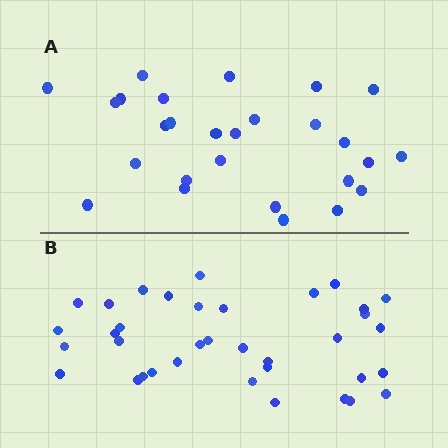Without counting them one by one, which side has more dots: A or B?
Region B (the bottom region) has more dots.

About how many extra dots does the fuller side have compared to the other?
Region B has roughly 8 or so more dots than region A.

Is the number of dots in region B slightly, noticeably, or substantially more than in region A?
Region B has noticeably more, but not dramatically so. The ratio is roughly 1.3 to 1.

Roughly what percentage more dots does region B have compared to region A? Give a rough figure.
About 35% more.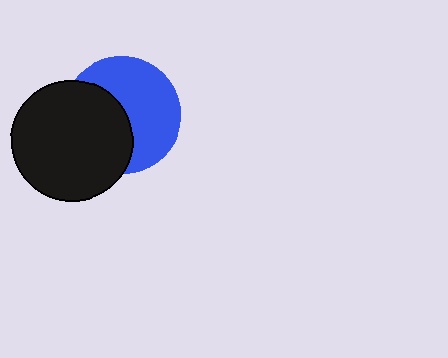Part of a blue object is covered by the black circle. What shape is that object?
It is a circle.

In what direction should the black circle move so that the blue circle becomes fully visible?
The black circle should move left. That is the shortest direction to clear the overlap and leave the blue circle fully visible.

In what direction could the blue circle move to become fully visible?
The blue circle could move right. That would shift it out from behind the black circle entirely.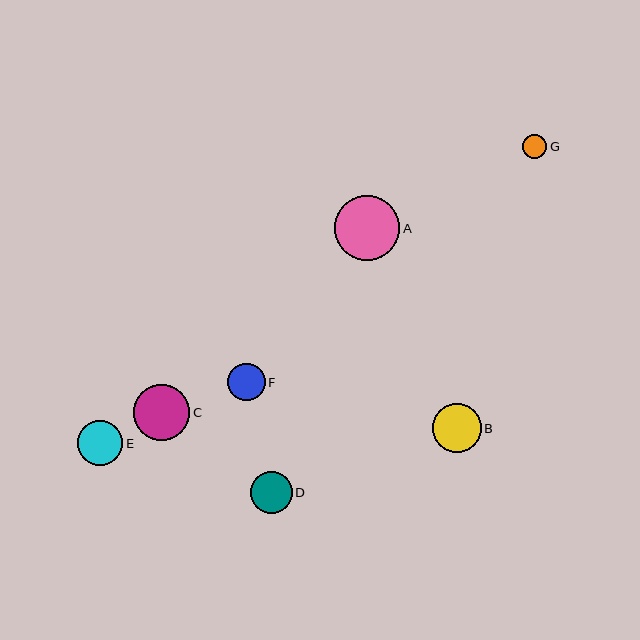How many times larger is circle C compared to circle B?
Circle C is approximately 1.2 times the size of circle B.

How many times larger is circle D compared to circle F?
Circle D is approximately 1.1 times the size of circle F.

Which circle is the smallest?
Circle G is the smallest with a size of approximately 25 pixels.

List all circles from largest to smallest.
From largest to smallest: A, C, B, E, D, F, G.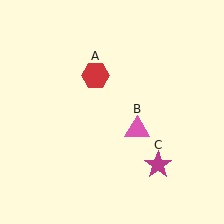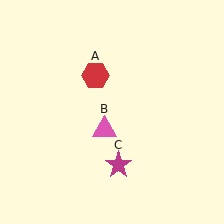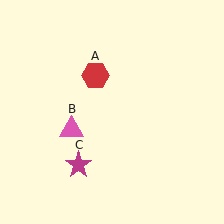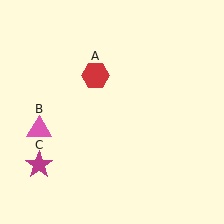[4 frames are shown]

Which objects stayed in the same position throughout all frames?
Red hexagon (object A) remained stationary.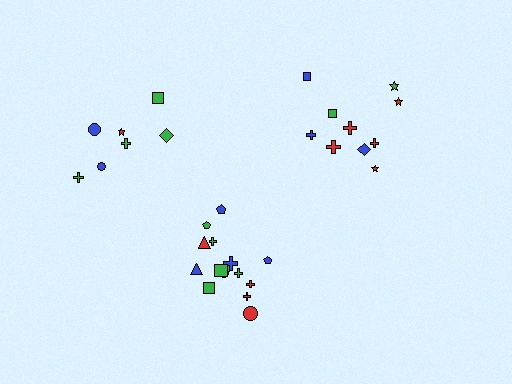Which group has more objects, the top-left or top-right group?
The top-right group.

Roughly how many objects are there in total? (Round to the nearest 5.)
Roughly 30 objects in total.